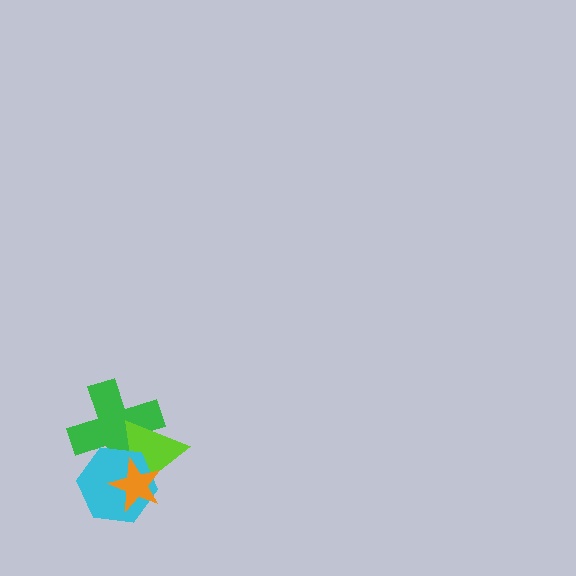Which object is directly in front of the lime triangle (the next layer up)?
The cyan hexagon is directly in front of the lime triangle.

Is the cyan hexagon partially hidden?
Yes, it is partially covered by another shape.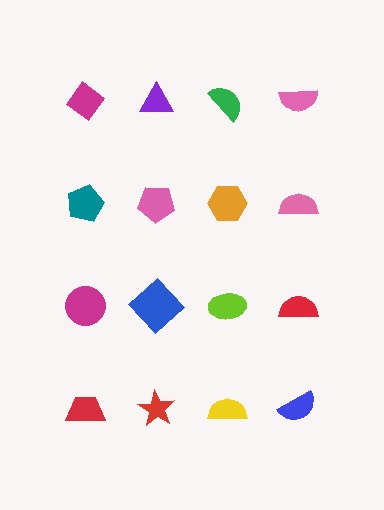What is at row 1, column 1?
A magenta diamond.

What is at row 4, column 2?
A red star.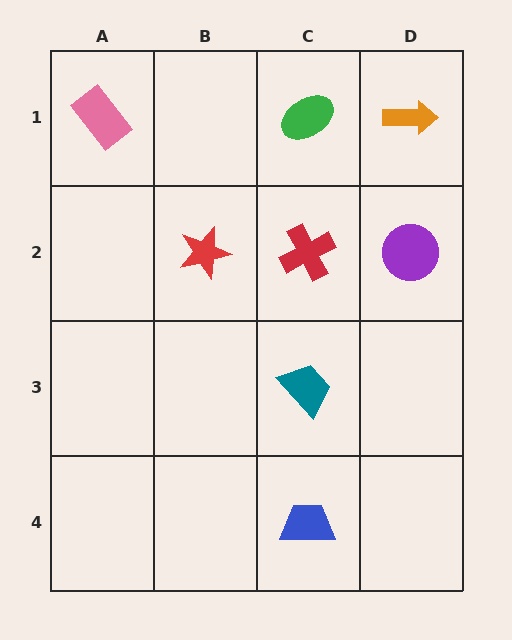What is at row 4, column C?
A blue trapezoid.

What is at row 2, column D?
A purple circle.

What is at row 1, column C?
A green ellipse.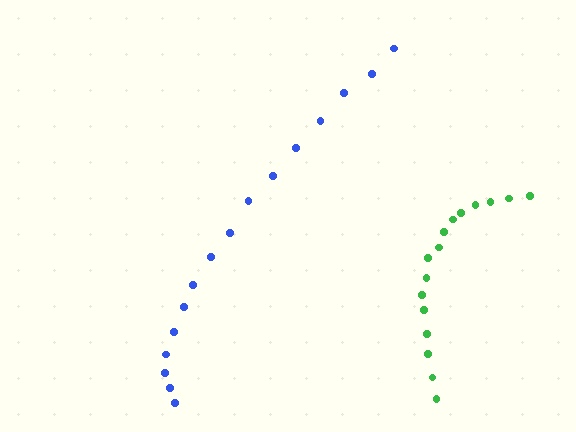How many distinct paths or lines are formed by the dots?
There are 2 distinct paths.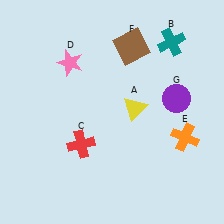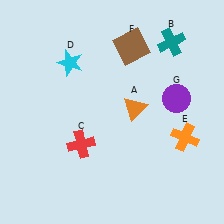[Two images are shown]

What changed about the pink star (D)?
In Image 1, D is pink. In Image 2, it changed to cyan.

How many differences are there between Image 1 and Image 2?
There are 2 differences between the two images.